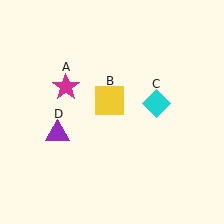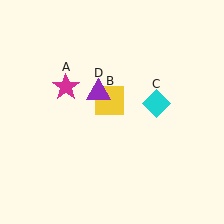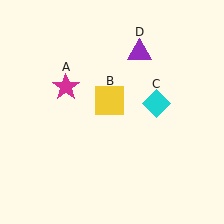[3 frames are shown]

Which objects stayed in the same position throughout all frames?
Magenta star (object A) and yellow square (object B) and cyan diamond (object C) remained stationary.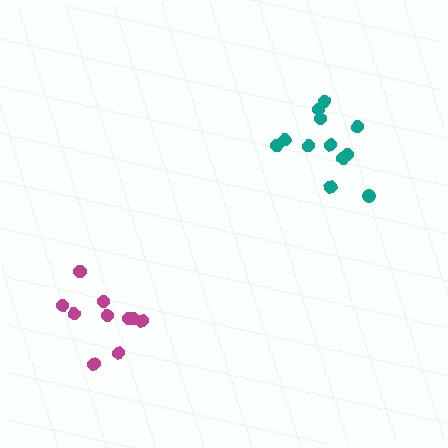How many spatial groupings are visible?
There are 2 spatial groupings.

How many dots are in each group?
Group 1: 12 dots, Group 2: 10 dots (22 total).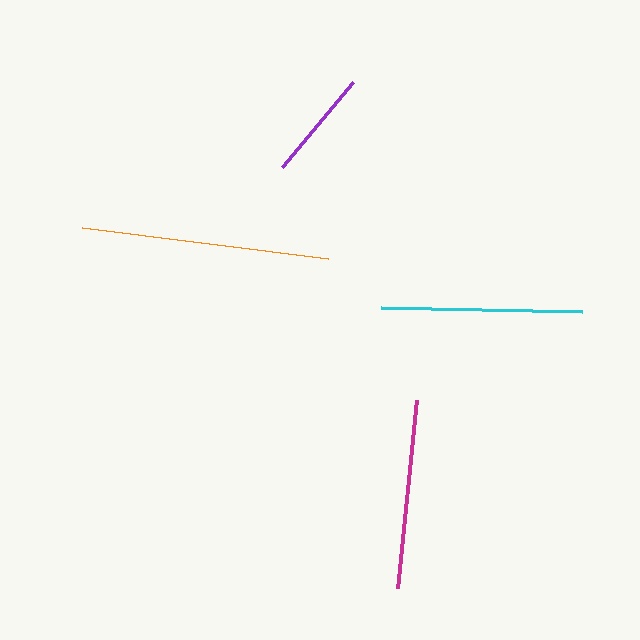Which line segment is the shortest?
The purple line is the shortest at approximately 111 pixels.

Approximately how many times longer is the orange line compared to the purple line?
The orange line is approximately 2.2 times the length of the purple line.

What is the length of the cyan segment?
The cyan segment is approximately 201 pixels long.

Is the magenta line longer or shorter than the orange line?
The orange line is longer than the magenta line.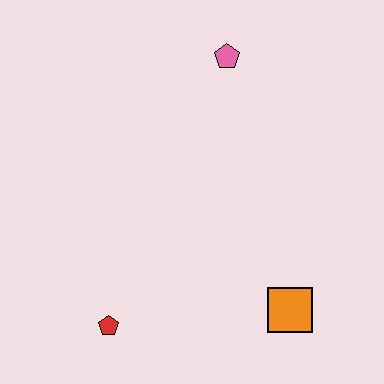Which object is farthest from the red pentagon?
The pink pentagon is farthest from the red pentagon.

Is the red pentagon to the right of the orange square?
No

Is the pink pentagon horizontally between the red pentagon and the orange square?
Yes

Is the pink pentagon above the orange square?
Yes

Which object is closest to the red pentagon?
The orange square is closest to the red pentagon.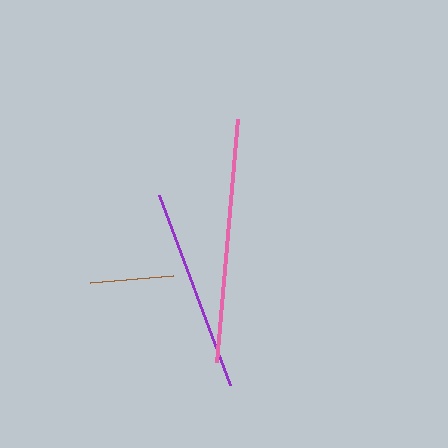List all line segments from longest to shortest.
From longest to shortest: pink, purple, brown.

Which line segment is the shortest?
The brown line is the shortest at approximately 84 pixels.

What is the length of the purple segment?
The purple segment is approximately 203 pixels long.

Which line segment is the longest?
The pink line is the longest at approximately 244 pixels.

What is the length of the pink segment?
The pink segment is approximately 244 pixels long.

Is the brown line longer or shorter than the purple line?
The purple line is longer than the brown line.